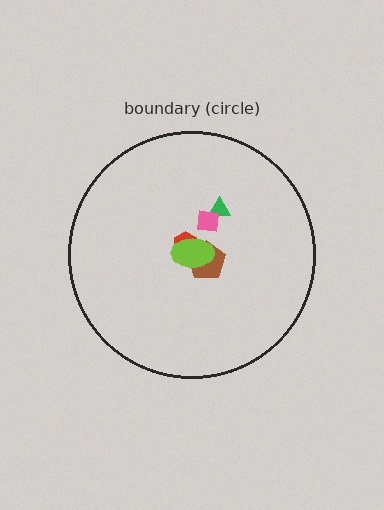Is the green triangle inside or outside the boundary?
Inside.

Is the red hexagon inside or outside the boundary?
Inside.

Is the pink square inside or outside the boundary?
Inside.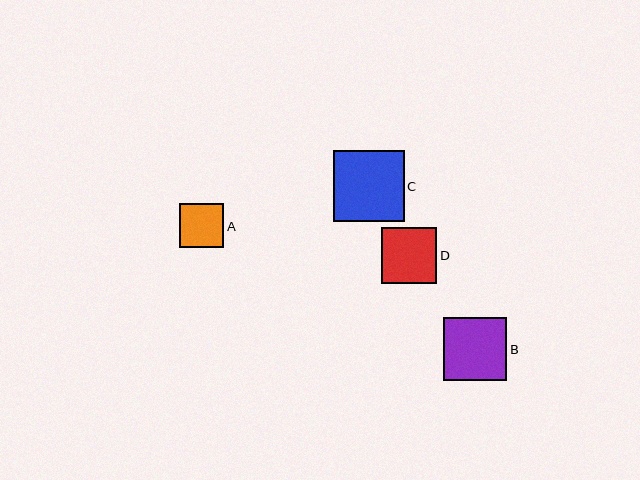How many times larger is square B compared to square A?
Square B is approximately 1.4 times the size of square A.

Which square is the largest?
Square C is the largest with a size of approximately 71 pixels.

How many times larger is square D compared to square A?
Square D is approximately 1.3 times the size of square A.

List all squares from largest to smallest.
From largest to smallest: C, B, D, A.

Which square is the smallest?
Square A is the smallest with a size of approximately 44 pixels.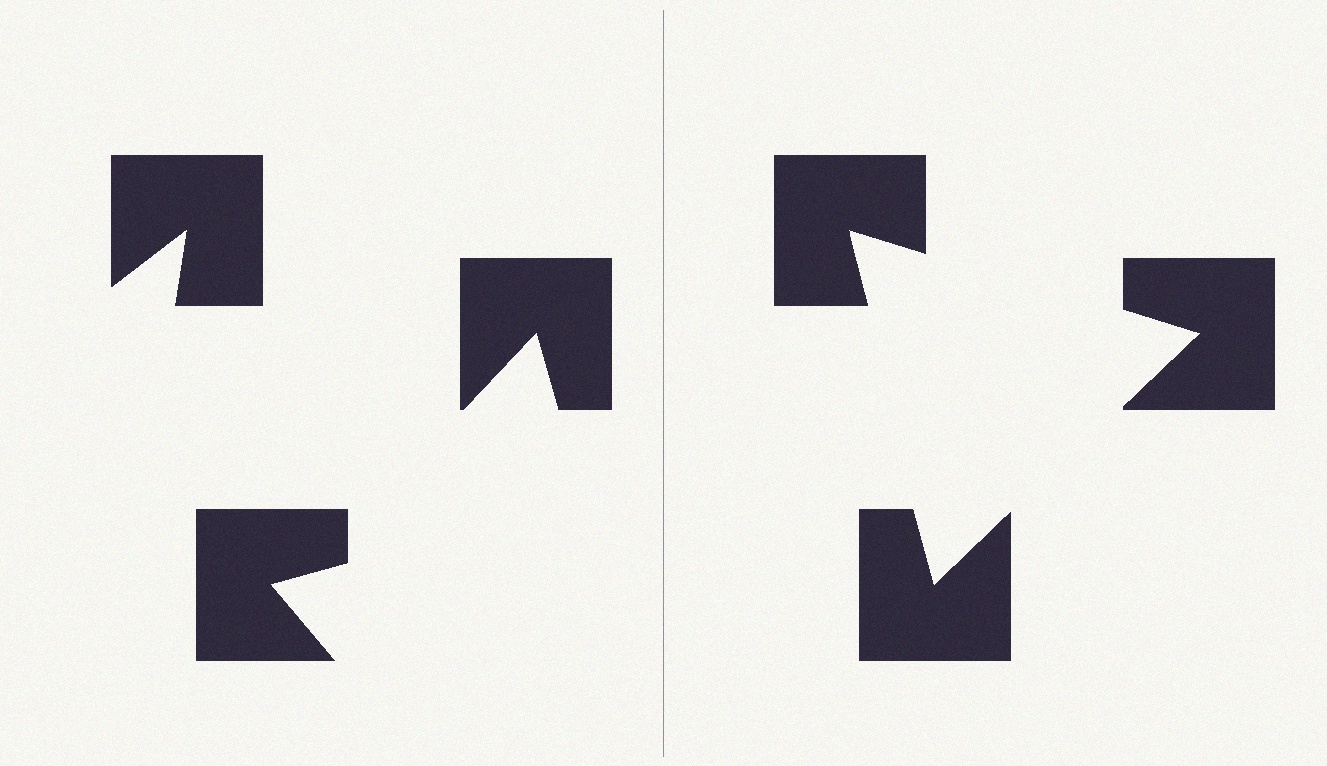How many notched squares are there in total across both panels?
6 — 3 on each side.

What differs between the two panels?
The notched squares are positioned identically on both sides; only the wedge orientations differ. On the right they align to a triangle; on the left they are misaligned.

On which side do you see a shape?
An illusory triangle appears on the right side. On the left side the wedge cuts are rotated, so no coherent shape forms.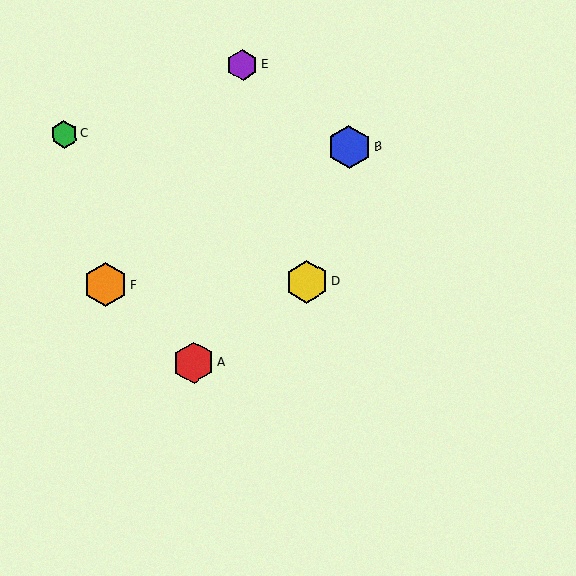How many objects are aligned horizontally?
2 objects (D, F) are aligned horizontally.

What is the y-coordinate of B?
Object B is at y≈147.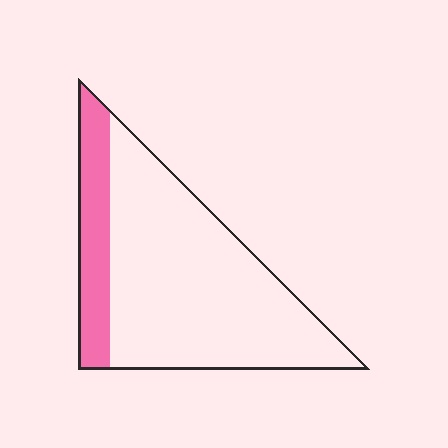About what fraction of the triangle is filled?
About one fifth (1/5).